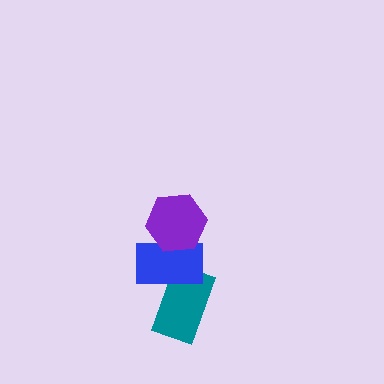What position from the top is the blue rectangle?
The blue rectangle is 2nd from the top.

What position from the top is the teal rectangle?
The teal rectangle is 3rd from the top.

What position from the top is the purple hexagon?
The purple hexagon is 1st from the top.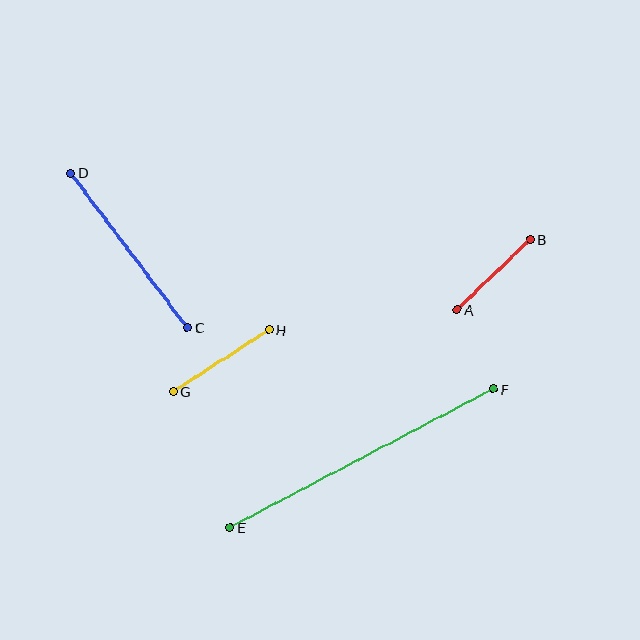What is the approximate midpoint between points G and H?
The midpoint is at approximately (221, 361) pixels.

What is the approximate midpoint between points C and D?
The midpoint is at approximately (129, 250) pixels.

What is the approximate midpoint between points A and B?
The midpoint is at approximately (494, 275) pixels.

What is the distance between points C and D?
The distance is approximately 193 pixels.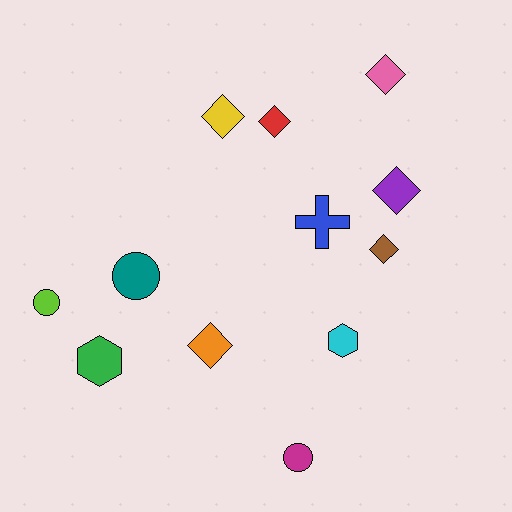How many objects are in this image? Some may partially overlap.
There are 12 objects.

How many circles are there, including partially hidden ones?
There are 3 circles.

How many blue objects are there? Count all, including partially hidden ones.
There is 1 blue object.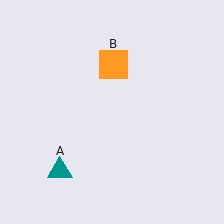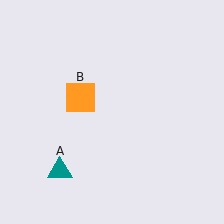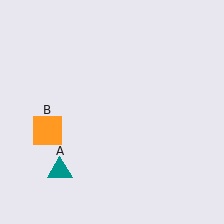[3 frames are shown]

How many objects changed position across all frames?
1 object changed position: orange square (object B).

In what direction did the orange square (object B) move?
The orange square (object B) moved down and to the left.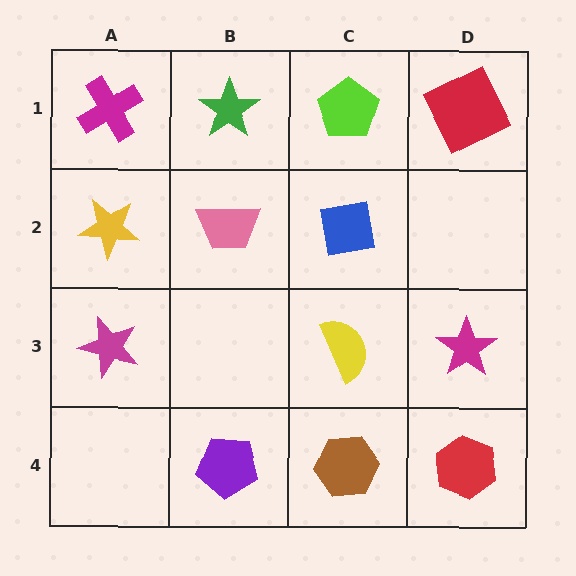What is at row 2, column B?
A pink trapezoid.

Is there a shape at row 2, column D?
No, that cell is empty.